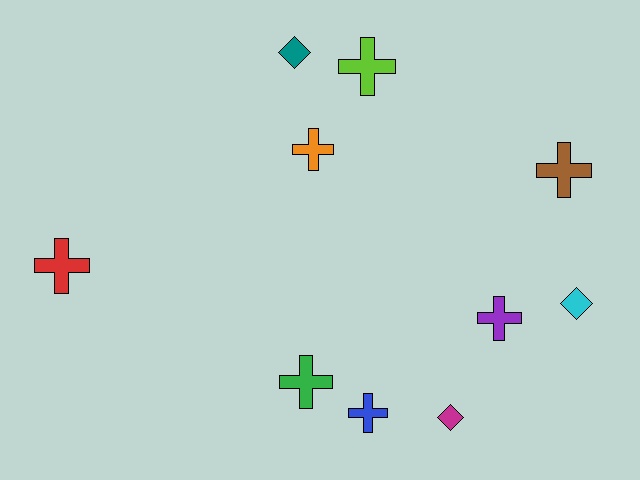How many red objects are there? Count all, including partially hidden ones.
There is 1 red object.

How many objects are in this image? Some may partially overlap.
There are 10 objects.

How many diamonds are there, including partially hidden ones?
There are 3 diamonds.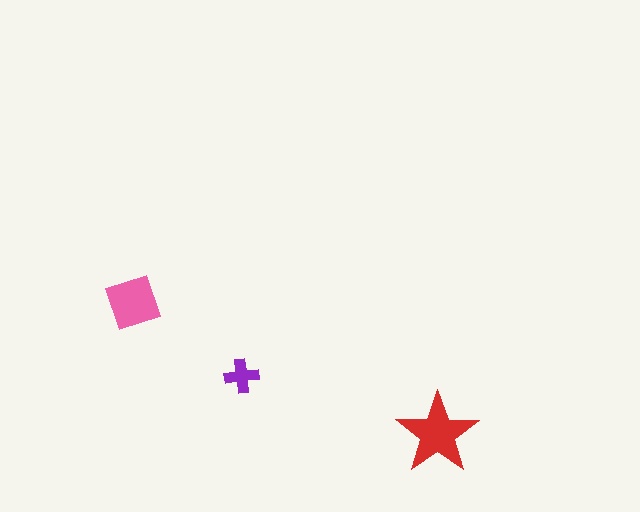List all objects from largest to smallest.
The red star, the pink diamond, the purple cross.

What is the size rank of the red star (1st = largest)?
1st.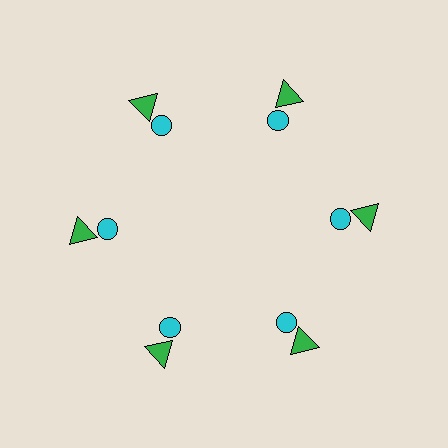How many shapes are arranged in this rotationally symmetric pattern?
There are 12 shapes, arranged in 6 groups of 2.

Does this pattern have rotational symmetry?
Yes, this pattern has 6-fold rotational symmetry. It looks the same after rotating 60 degrees around the center.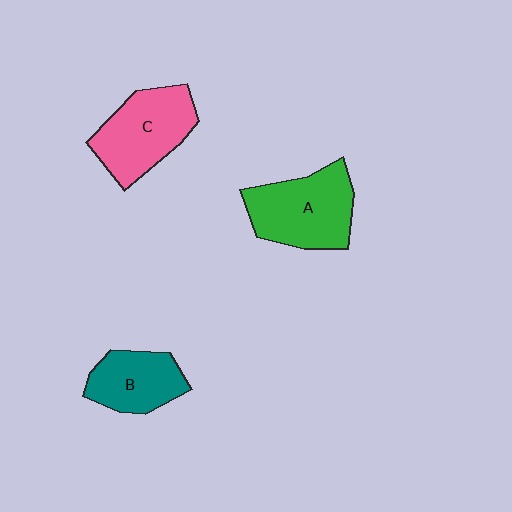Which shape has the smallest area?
Shape B (teal).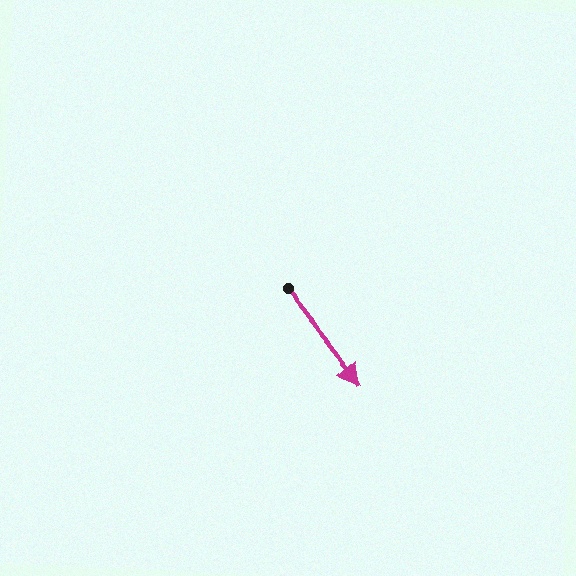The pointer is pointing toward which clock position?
Roughly 5 o'clock.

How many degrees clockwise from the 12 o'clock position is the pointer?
Approximately 142 degrees.